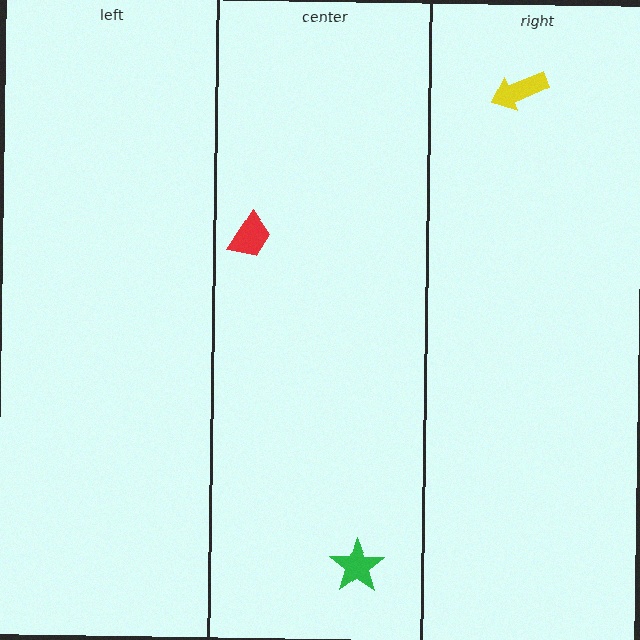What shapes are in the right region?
The yellow arrow.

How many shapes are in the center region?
2.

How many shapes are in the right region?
1.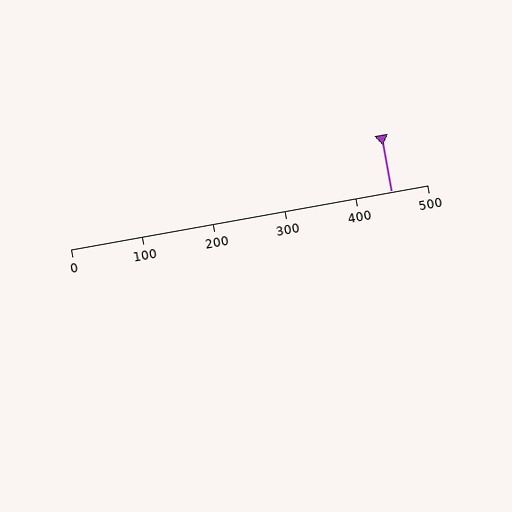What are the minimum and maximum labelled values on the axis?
The axis runs from 0 to 500.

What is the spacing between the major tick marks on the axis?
The major ticks are spaced 100 apart.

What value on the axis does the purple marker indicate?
The marker indicates approximately 450.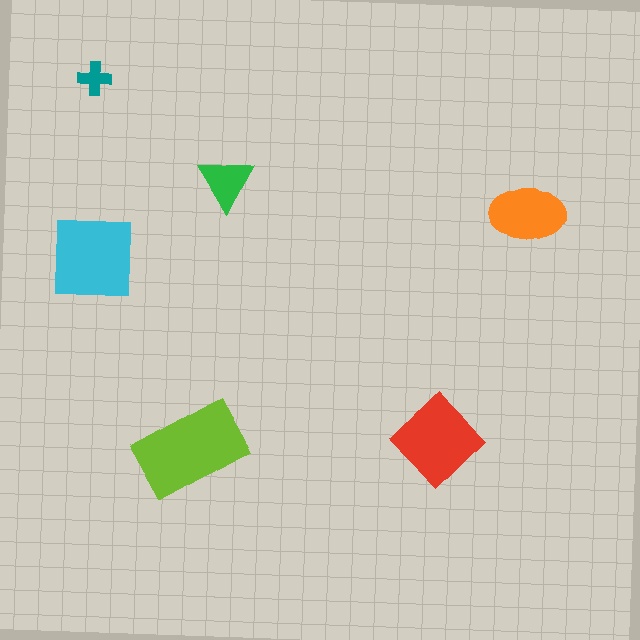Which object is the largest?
The lime rectangle.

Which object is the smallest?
The teal cross.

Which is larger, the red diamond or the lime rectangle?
The lime rectangle.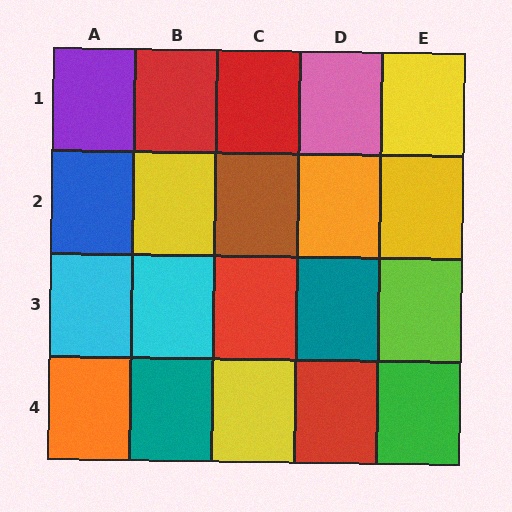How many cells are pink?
1 cell is pink.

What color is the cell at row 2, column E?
Yellow.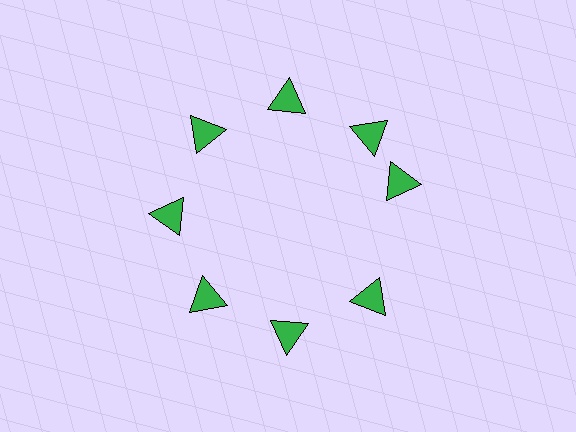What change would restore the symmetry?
The symmetry would be restored by rotating it back into even spacing with its neighbors so that all 8 triangles sit at equal angles and equal distance from the center.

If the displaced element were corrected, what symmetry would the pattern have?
It would have 8-fold rotational symmetry — the pattern would map onto itself every 45 degrees.